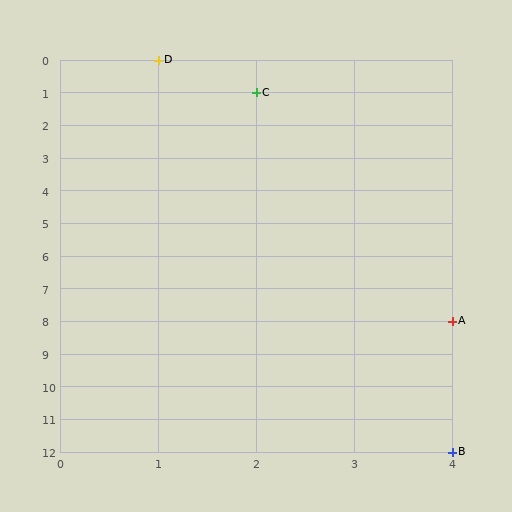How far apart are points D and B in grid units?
Points D and B are 3 columns and 12 rows apart (about 12.4 grid units diagonally).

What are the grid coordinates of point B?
Point B is at grid coordinates (4, 12).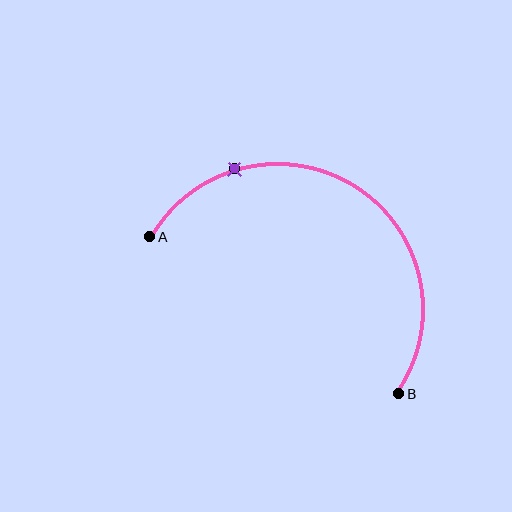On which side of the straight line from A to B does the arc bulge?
The arc bulges above the straight line connecting A and B.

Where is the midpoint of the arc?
The arc midpoint is the point on the curve farthest from the straight line joining A and B. It sits above that line.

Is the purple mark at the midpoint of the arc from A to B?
No. The purple mark lies on the arc but is closer to endpoint A. The arc midpoint would be at the point on the curve equidistant along the arc from both A and B.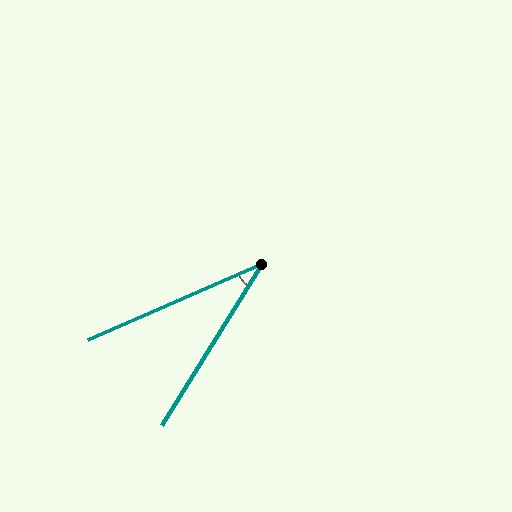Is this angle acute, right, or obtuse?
It is acute.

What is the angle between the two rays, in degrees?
Approximately 34 degrees.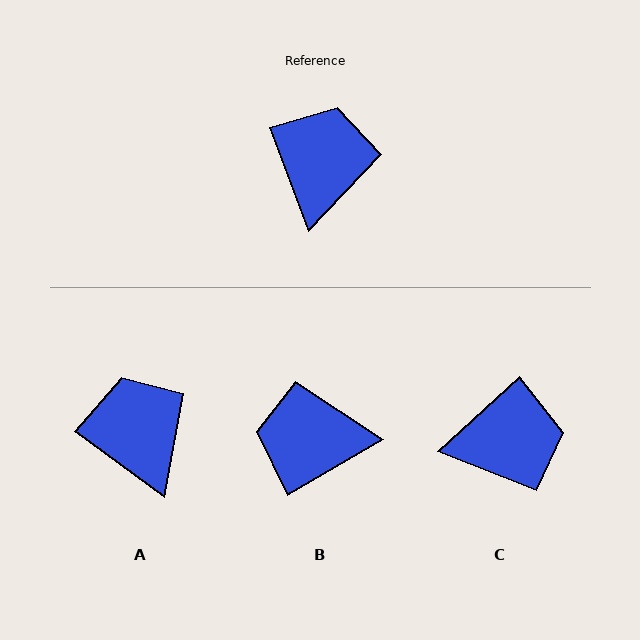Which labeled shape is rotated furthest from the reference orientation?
B, about 100 degrees away.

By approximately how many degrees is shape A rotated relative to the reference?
Approximately 33 degrees counter-clockwise.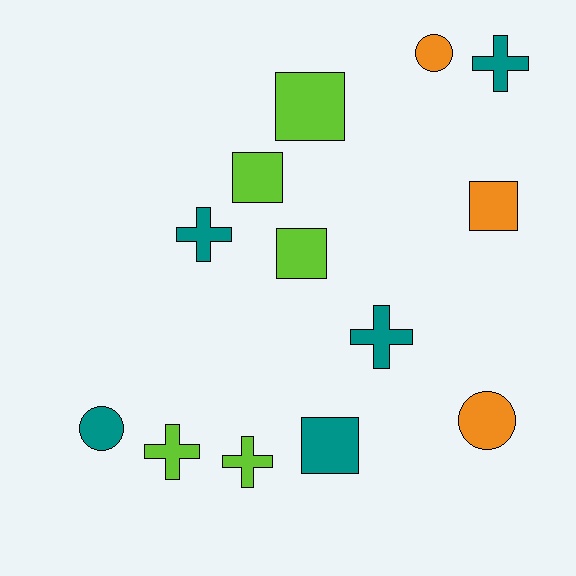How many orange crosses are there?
There are no orange crosses.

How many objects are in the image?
There are 13 objects.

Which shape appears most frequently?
Square, with 5 objects.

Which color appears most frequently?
Teal, with 5 objects.